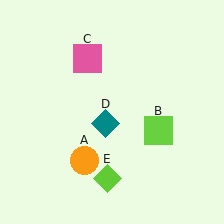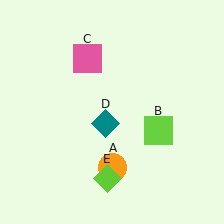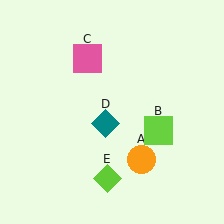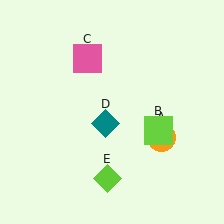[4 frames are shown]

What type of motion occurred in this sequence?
The orange circle (object A) rotated counterclockwise around the center of the scene.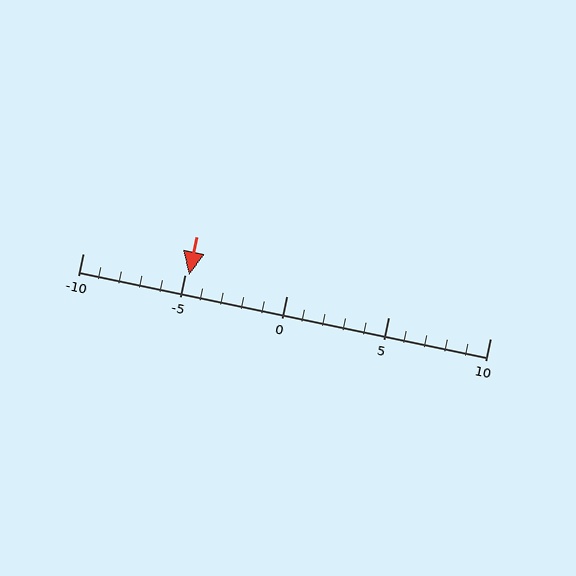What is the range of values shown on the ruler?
The ruler shows values from -10 to 10.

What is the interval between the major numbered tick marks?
The major tick marks are spaced 5 units apart.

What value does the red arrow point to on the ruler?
The red arrow points to approximately -5.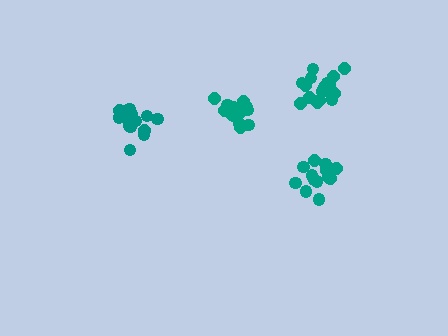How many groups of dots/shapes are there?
There are 4 groups.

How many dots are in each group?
Group 1: 18 dots, Group 2: 17 dots, Group 3: 14 dots, Group 4: 19 dots (68 total).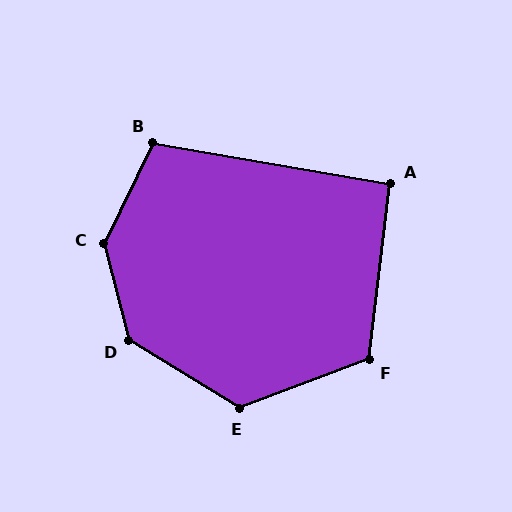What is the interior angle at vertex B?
Approximately 107 degrees (obtuse).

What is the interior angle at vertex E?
Approximately 128 degrees (obtuse).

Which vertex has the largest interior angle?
C, at approximately 139 degrees.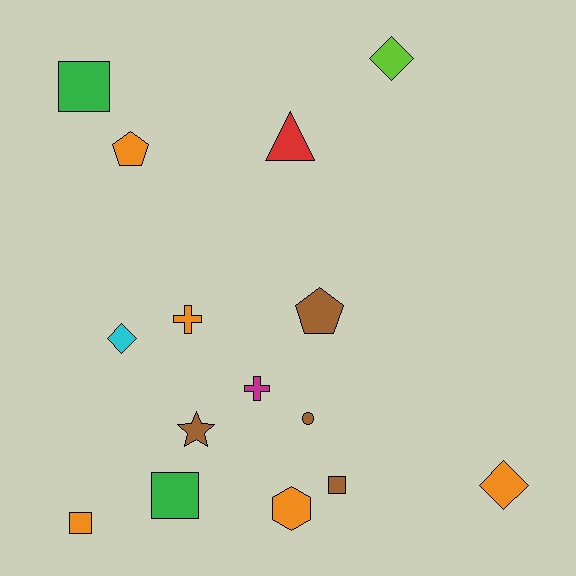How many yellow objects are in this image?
There are no yellow objects.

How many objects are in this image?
There are 15 objects.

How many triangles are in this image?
There is 1 triangle.